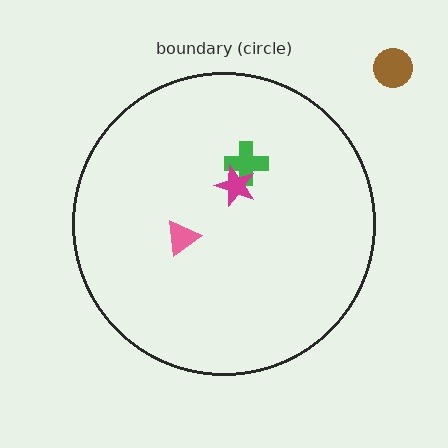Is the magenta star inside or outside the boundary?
Inside.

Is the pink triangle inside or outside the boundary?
Inside.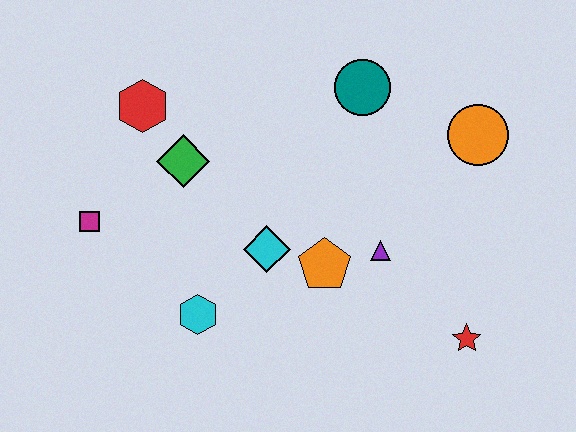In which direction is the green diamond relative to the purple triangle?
The green diamond is to the left of the purple triangle.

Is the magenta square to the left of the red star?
Yes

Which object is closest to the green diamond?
The red hexagon is closest to the green diamond.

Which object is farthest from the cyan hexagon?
The orange circle is farthest from the cyan hexagon.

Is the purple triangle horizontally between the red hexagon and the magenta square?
No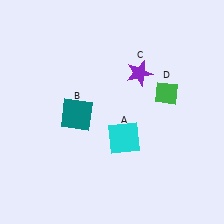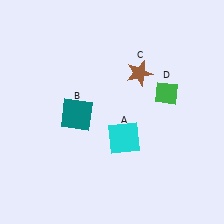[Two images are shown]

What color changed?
The star (C) changed from purple in Image 1 to brown in Image 2.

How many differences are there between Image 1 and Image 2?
There is 1 difference between the two images.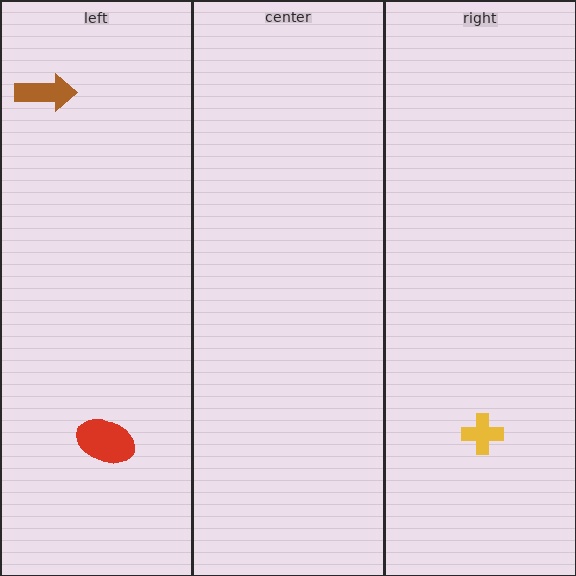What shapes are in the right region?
The yellow cross.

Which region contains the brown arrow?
The left region.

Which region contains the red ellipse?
The left region.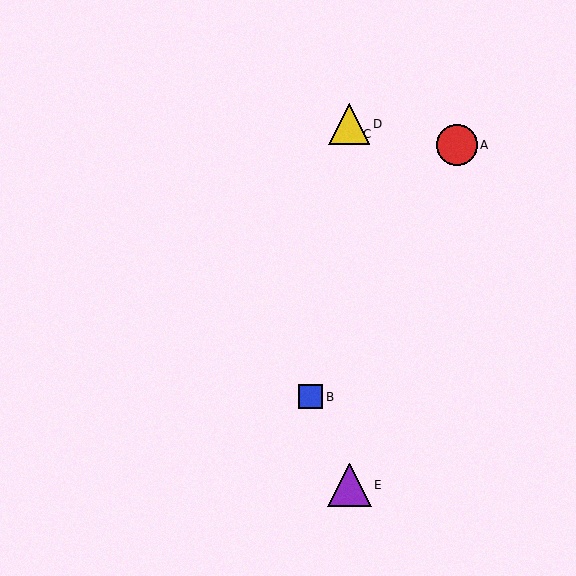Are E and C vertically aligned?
Yes, both are at x≈349.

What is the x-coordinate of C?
Object C is at x≈349.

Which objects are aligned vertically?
Objects C, D, E are aligned vertically.